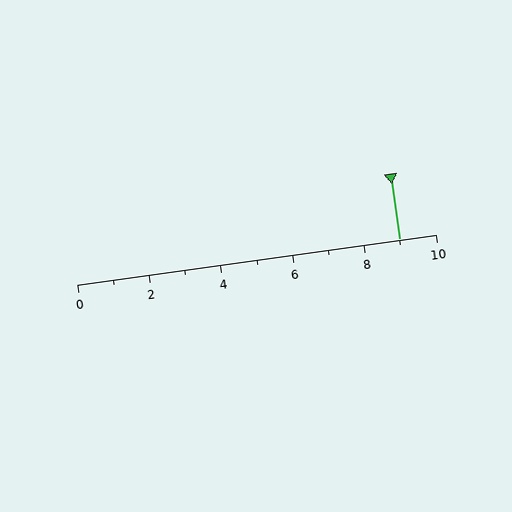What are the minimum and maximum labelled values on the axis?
The axis runs from 0 to 10.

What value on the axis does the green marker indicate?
The marker indicates approximately 9.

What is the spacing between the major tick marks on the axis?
The major ticks are spaced 2 apart.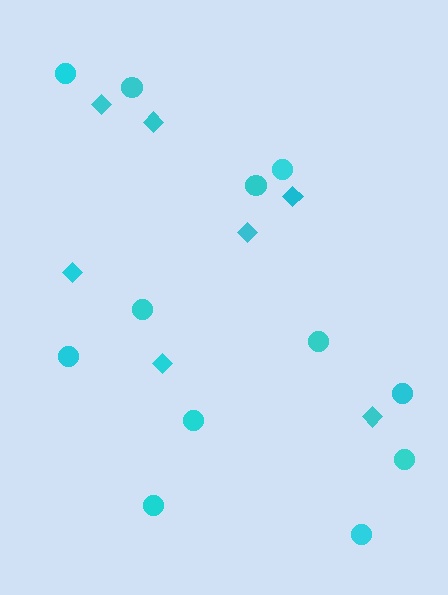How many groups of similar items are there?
There are 2 groups: one group of circles (12) and one group of diamonds (7).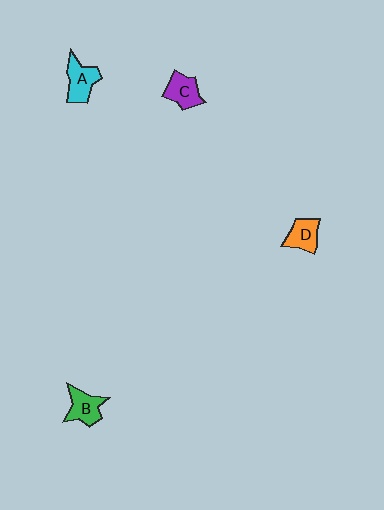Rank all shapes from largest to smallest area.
From largest to smallest: A (cyan), B (green), C (purple), D (orange).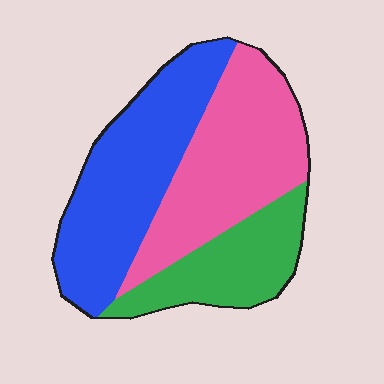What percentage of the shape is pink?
Pink covers around 40% of the shape.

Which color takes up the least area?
Green, at roughly 20%.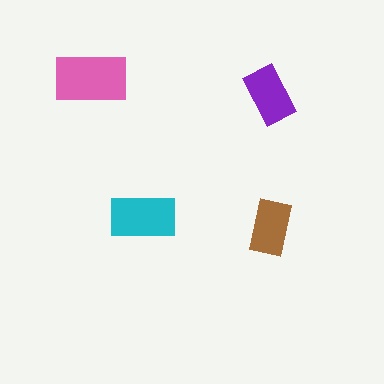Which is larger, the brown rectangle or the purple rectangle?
The purple one.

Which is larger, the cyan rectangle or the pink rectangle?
The pink one.